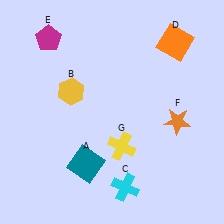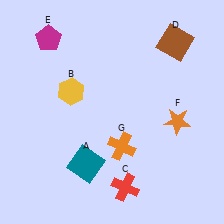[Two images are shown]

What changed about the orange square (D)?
In Image 1, D is orange. In Image 2, it changed to brown.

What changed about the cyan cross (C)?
In Image 1, C is cyan. In Image 2, it changed to red.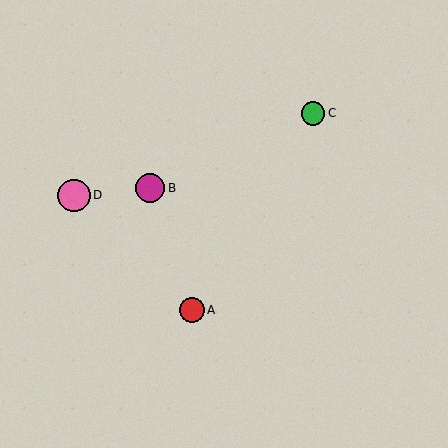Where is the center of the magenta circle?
The center of the magenta circle is at (150, 188).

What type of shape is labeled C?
Shape C is a green circle.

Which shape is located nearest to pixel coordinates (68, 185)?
The pink circle (labeled D) at (74, 195) is nearest to that location.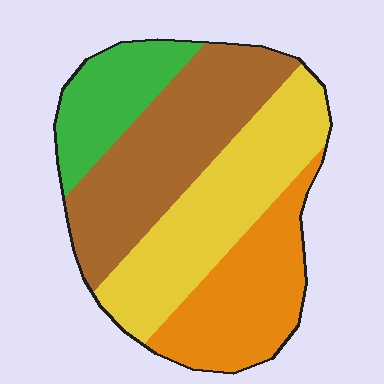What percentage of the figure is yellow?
Yellow covers 30% of the figure.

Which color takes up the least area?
Green, at roughly 15%.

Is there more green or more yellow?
Yellow.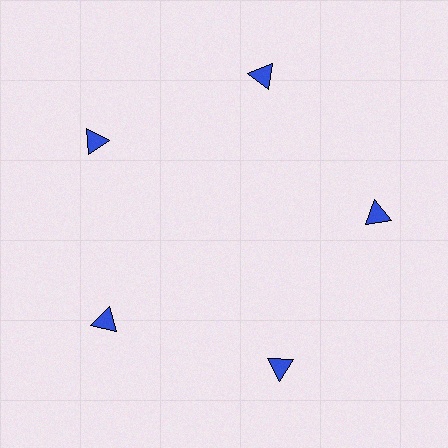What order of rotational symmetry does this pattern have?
This pattern has 5-fold rotational symmetry.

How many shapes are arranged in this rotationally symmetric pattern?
There are 5 shapes, arranged in 5 groups of 1.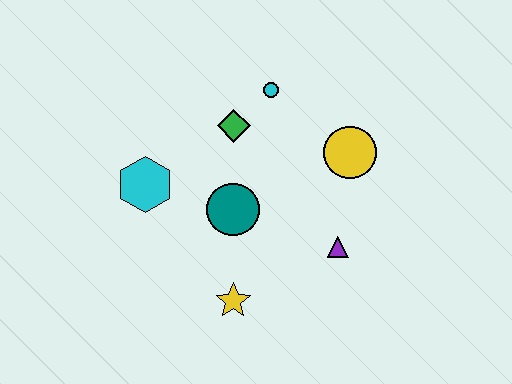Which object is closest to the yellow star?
The teal circle is closest to the yellow star.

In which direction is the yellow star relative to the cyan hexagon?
The yellow star is below the cyan hexagon.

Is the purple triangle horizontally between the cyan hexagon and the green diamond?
No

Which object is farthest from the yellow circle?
The cyan hexagon is farthest from the yellow circle.